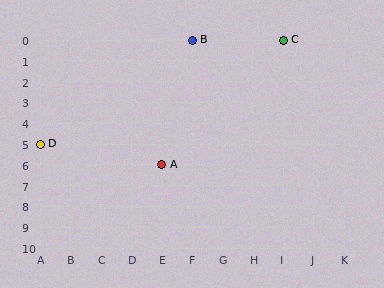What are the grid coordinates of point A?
Point A is at grid coordinates (E, 6).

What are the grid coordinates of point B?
Point B is at grid coordinates (F, 0).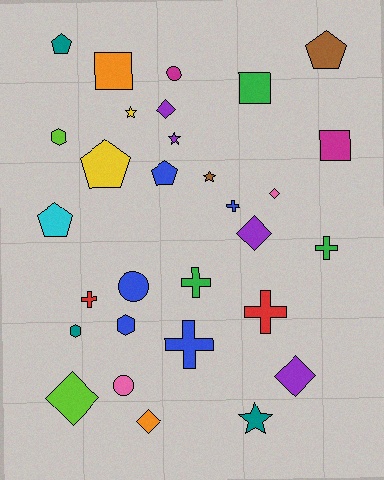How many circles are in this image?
There are 3 circles.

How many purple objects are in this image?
There are 4 purple objects.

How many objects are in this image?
There are 30 objects.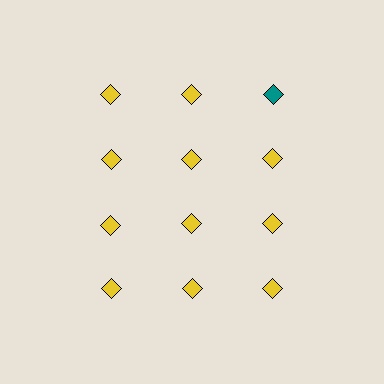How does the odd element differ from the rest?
It has a different color: teal instead of yellow.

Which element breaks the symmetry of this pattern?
The teal diamond in the top row, center column breaks the symmetry. All other shapes are yellow diamonds.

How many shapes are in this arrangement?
There are 12 shapes arranged in a grid pattern.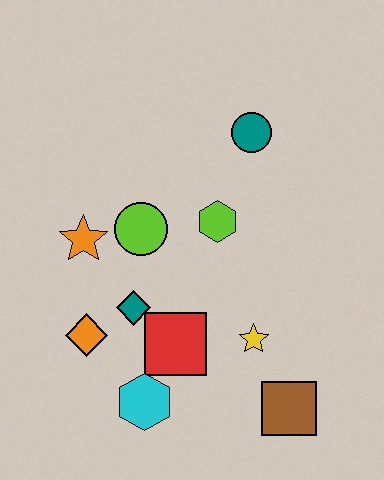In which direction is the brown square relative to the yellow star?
The brown square is below the yellow star.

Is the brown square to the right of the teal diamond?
Yes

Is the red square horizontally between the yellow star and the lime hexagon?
No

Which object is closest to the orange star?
The lime circle is closest to the orange star.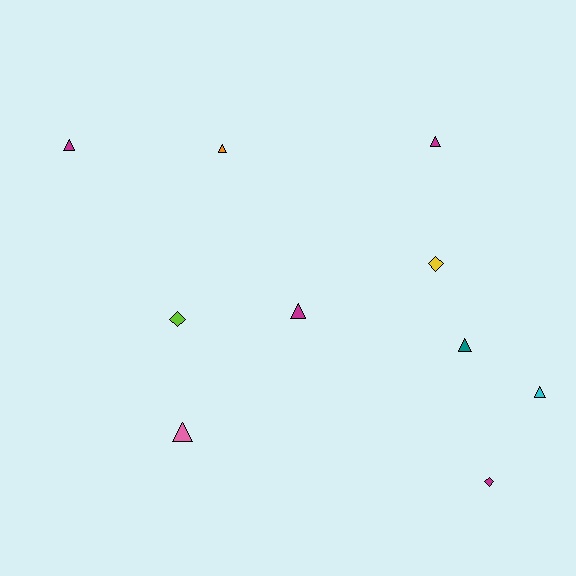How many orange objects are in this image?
There is 1 orange object.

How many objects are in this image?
There are 10 objects.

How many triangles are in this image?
There are 7 triangles.